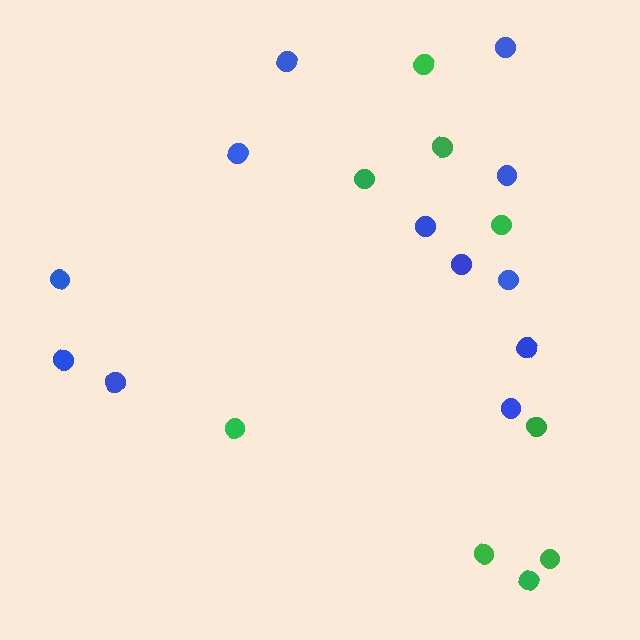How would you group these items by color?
There are 2 groups: one group of green circles (9) and one group of blue circles (12).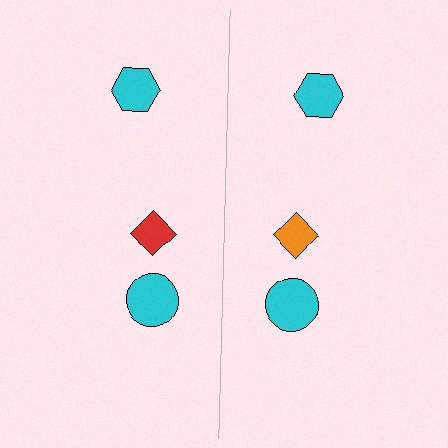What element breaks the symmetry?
The orange diamond on the right side breaks the symmetry — its mirror counterpart is red.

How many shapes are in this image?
There are 6 shapes in this image.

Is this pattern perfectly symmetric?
No, the pattern is not perfectly symmetric. The orange diamond on the right side breaks the symmetry — its mirror counterpart is red.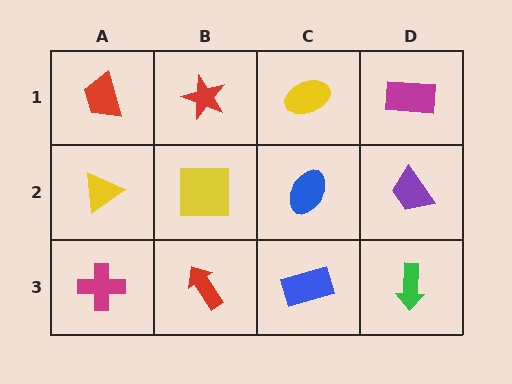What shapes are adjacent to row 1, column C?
A blue ellipse (row 2, column C), a red star (row 1, column B), a magenta rectangle (row 1, column D).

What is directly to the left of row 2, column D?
A blue ellipse.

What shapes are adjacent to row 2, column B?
A red star (row 1, column B), a red arrow (row 3, column B), a yellow triangle (row 2, column A), a blue ellipse (row 2, column C).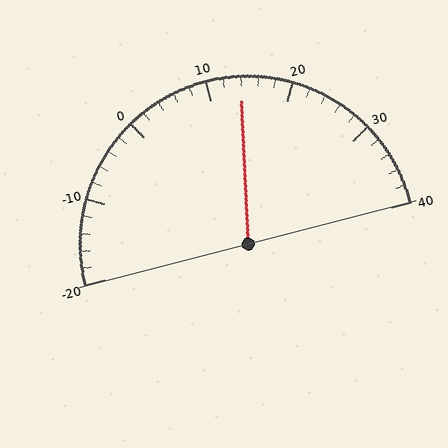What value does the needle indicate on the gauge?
The needle indicates approximately 14.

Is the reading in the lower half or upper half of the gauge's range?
The reading is in the upper half of the range (-20 to 40).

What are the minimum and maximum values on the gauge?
The gauge ranges from -20 to 40.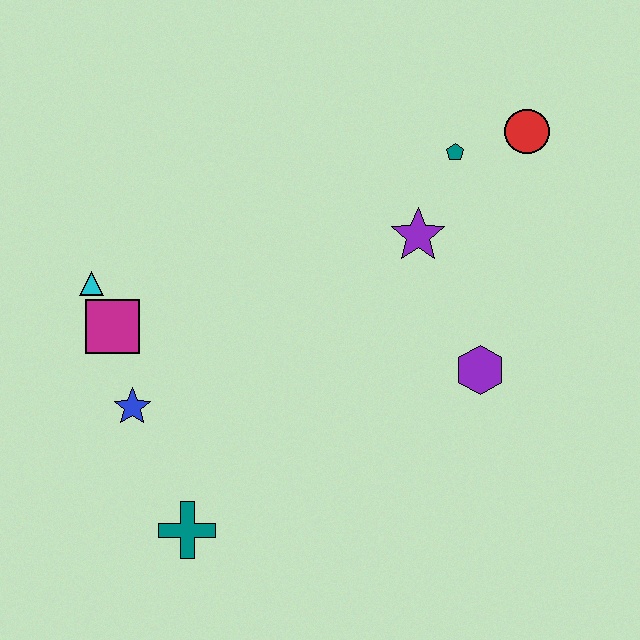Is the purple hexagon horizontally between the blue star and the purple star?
No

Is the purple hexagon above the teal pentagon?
No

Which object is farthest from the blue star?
The red circle is farthest from the blue star.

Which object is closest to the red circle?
The teal pentagon is closest to the red circle.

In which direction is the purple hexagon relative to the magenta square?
The purple hexagon is to the right of the magenta square.